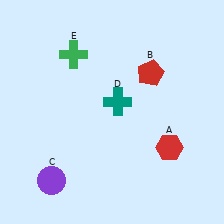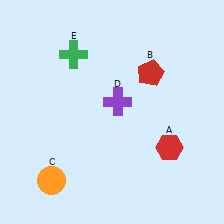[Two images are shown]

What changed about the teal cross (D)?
In Image 1, D is teal. In Image 2, it changed to purple.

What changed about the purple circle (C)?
In Image 1, C is purple. In Image 2, it changed to orange.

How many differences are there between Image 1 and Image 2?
There are 2 differences between the two images.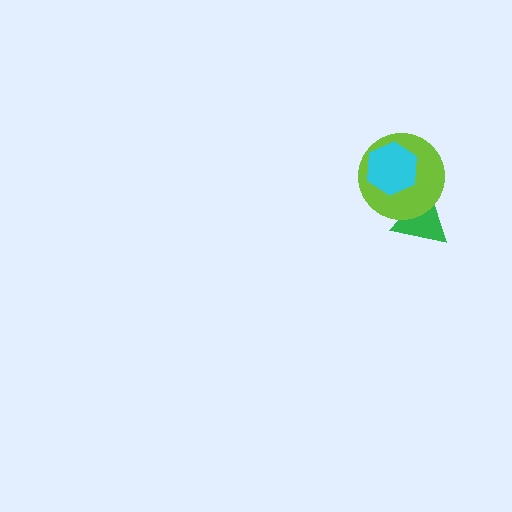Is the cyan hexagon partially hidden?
No, no other shape covers it.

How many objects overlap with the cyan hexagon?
1 object overlaps with the cyan hexagon.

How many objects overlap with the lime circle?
2 objects overlap with the lime circle.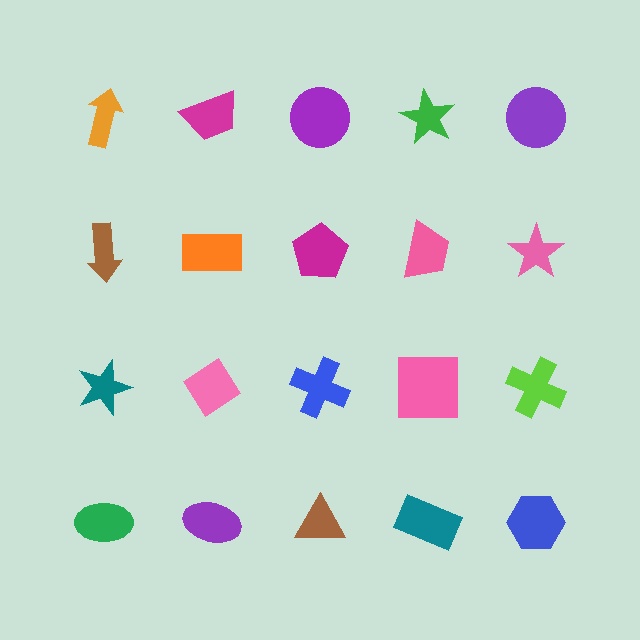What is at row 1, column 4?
A green star.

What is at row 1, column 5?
A purple circle.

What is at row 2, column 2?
An orange rectangle.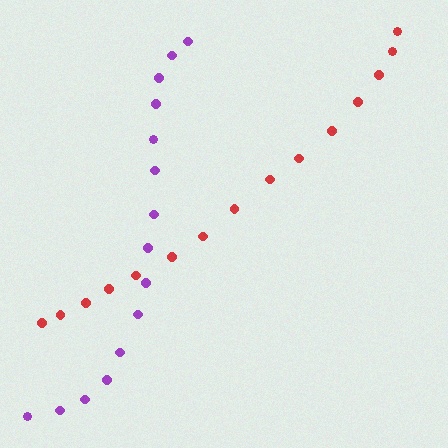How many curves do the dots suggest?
There are 2 distinct paths.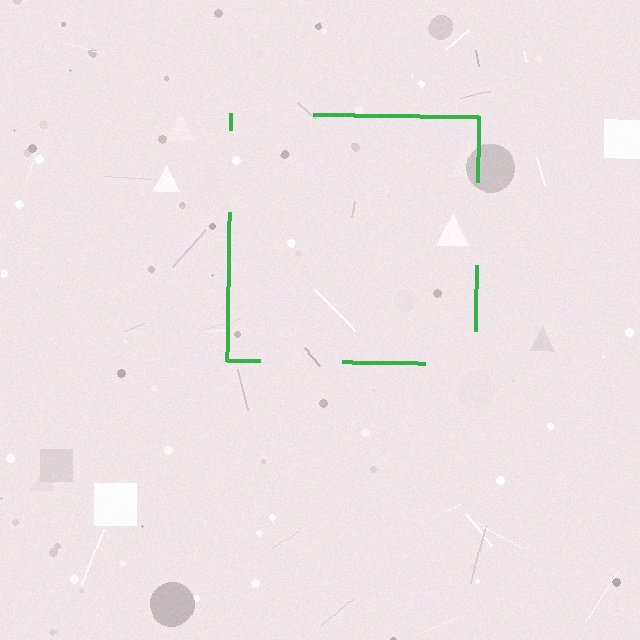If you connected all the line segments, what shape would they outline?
They would outline a square.